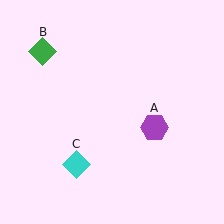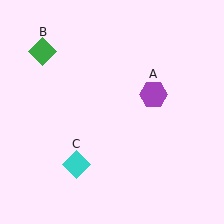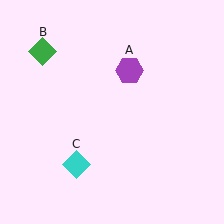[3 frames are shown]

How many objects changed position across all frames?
1 object changed position: purple hexagon (object A).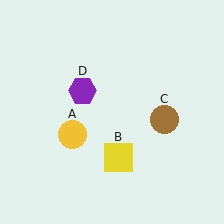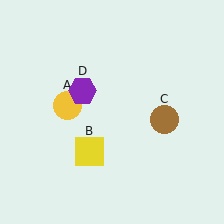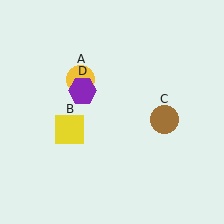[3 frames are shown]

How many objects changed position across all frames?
2 objects changed position: yellow circle (object A), yellow square (object B).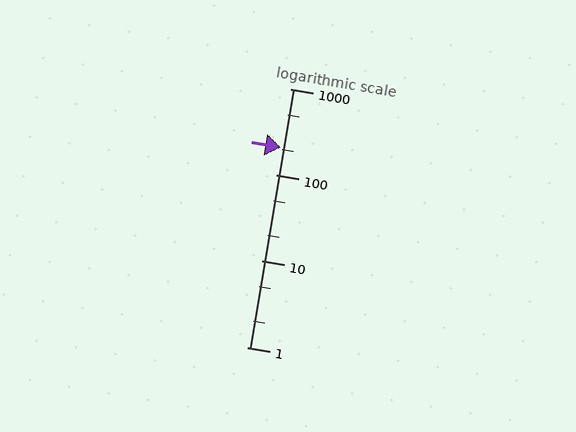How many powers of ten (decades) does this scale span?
The scale spans 3 decades, from 1 to 1000.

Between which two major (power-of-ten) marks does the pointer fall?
The pointer is between 100 and 1000.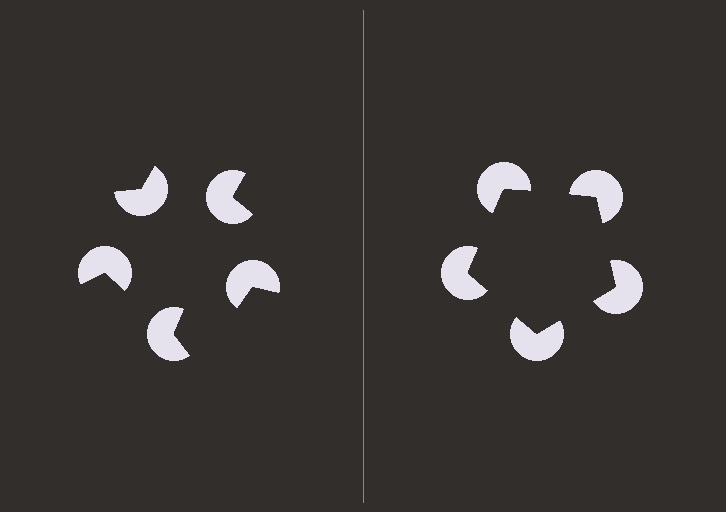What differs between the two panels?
The pac-man discs are positioned identically on both sides; only the wedge orientations differ. On the right they align to a pentagon; on the left they are misaligned.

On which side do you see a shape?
An illusory pentagon appears on the right side. On the left side the wedge cuts are rotated, so no coherent shape forms.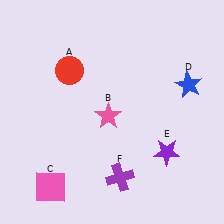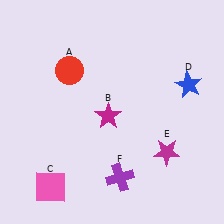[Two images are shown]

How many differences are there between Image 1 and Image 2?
There are 2 differences between the two images.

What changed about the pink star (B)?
In Image 1, B is pink. In Image 2, it changed to magenta.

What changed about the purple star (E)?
In Image 1, E is purple. In Image 2, it changed to magenta.